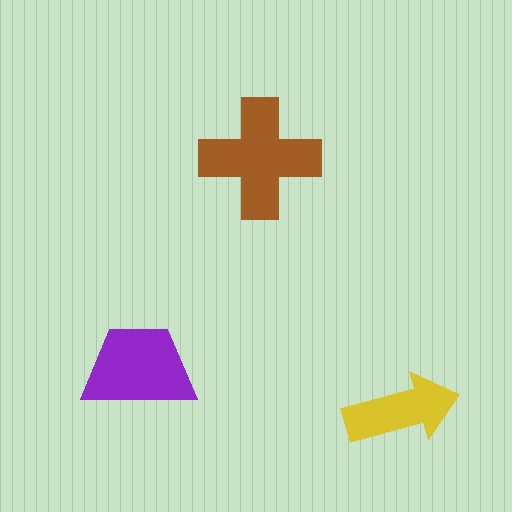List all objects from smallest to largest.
The yellow arrow, the purple trapezoid, the brown cross.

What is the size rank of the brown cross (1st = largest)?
1st.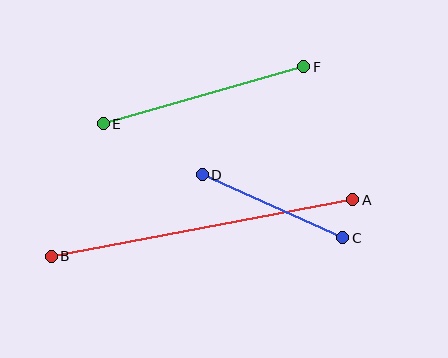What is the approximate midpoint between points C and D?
The midpoint is at approximately (273, 206) pixels.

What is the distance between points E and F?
The distance is approximately 209 pixels.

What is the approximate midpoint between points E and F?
The midpoint is at approximately (204, 95) pixels.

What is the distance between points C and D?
The distance is approximately 154 pixels.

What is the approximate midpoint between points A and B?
The midpoint is at approximately (202, 228) pixels.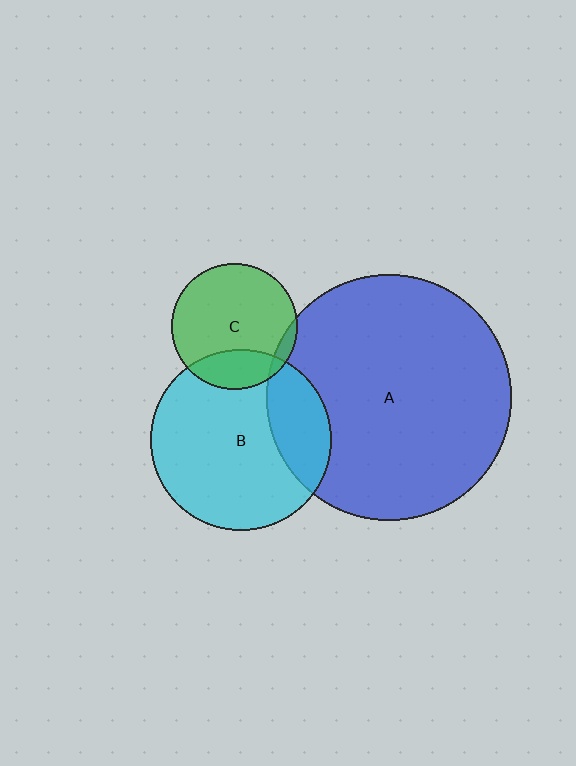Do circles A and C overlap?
Yes.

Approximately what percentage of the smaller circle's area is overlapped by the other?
Approximately 5%.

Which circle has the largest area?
Circle A (blue).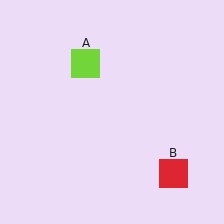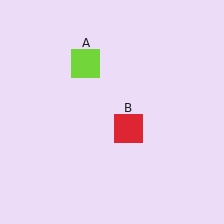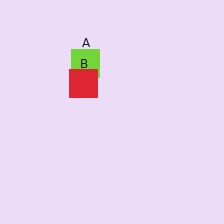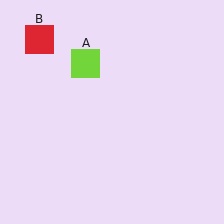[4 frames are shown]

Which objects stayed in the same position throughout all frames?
Lime square (object A) remained stationary.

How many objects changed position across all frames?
1 object changed position: red square (object B).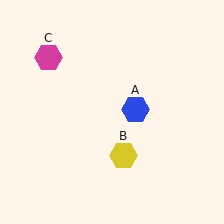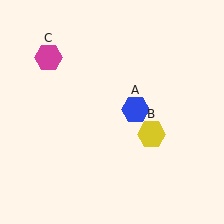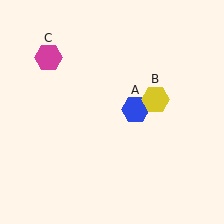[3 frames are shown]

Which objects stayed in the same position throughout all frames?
Blue hexagon (object A) and magenta hexagon (object C) remained stationary.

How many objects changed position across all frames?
1 object changed position: yellow hexagon (object B).